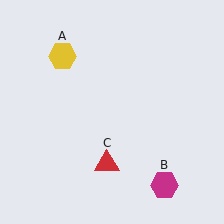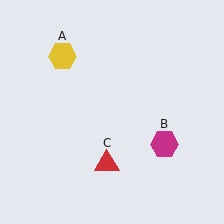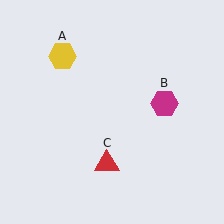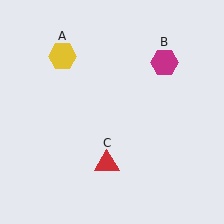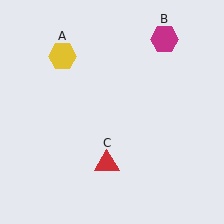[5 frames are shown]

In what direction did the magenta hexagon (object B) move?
The magenta hexagon (object B) moved up.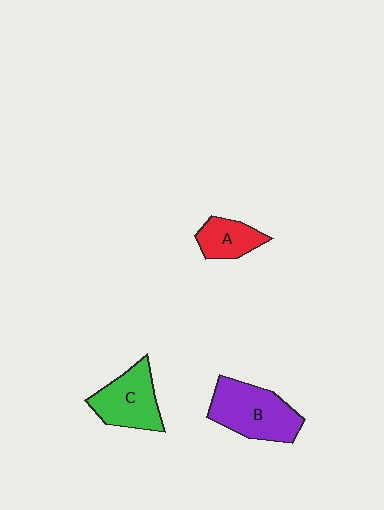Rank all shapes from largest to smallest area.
From largest to smallest: B (purple), C (green), A (red).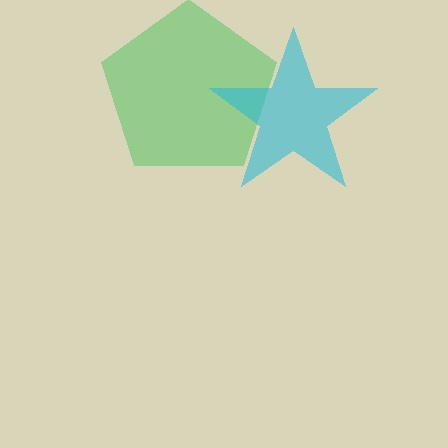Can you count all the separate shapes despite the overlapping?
Yes, there are 2 separate shapes.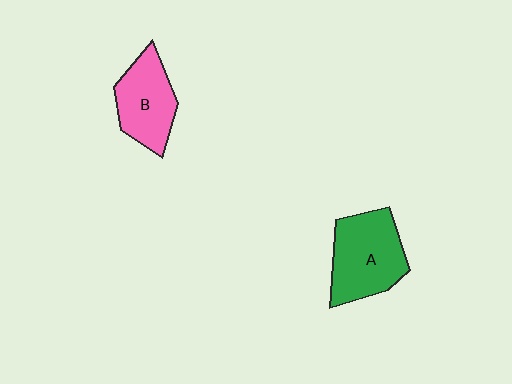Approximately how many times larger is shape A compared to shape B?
Approximately 1.2 times.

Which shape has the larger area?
Shape A (green).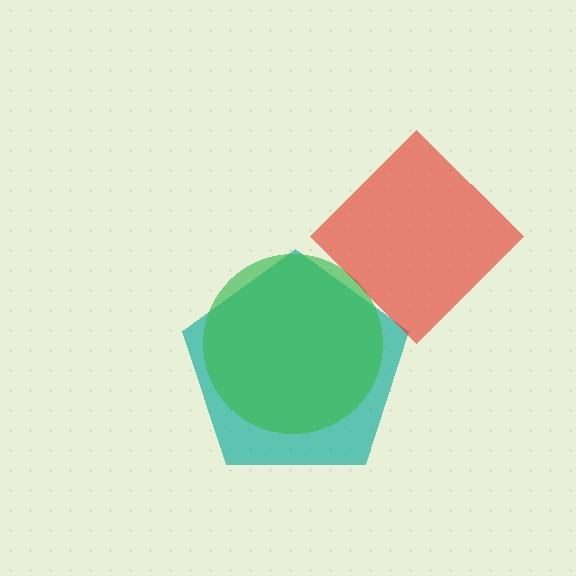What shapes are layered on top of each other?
The layered shapes are: a teal pentagon, a green circle, a red diamond.